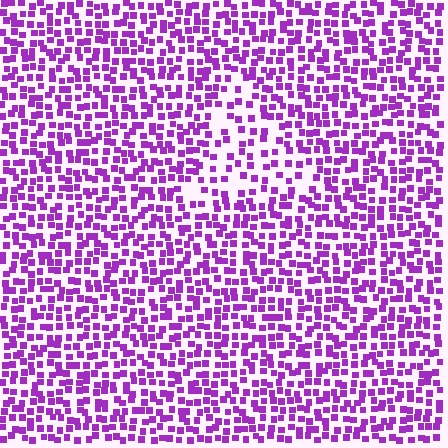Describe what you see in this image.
The image contains small purple elements arranged at two different densities. A triangle-shaped region is visible where the elements are less densely packed than the surrounding area.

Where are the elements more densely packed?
The elements are more densely packed outside the triangle boundary.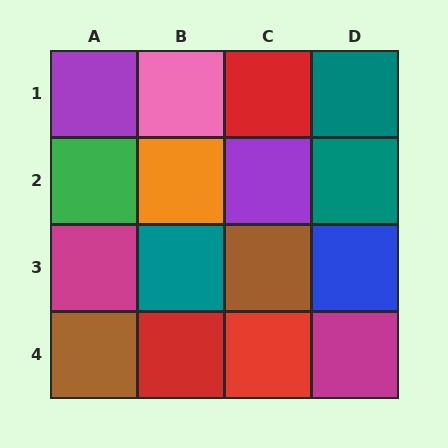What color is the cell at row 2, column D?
Teal.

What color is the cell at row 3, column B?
Teal.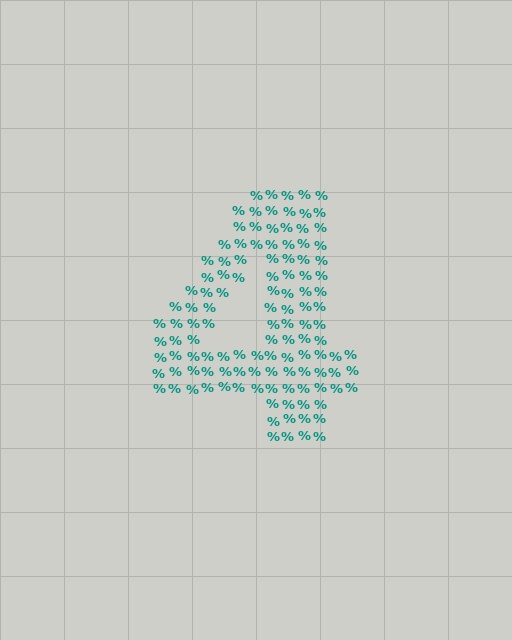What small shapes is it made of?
It is made of small percent signs.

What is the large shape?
The large shape is the digit 4.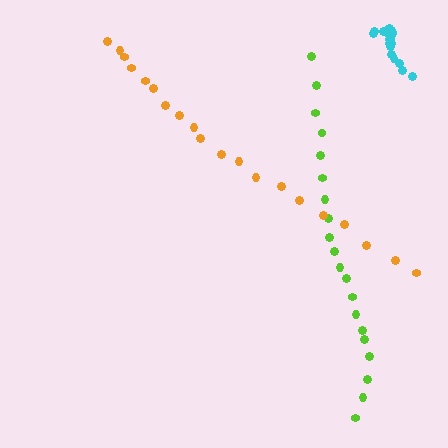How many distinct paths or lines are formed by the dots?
There are 3 distinct paths.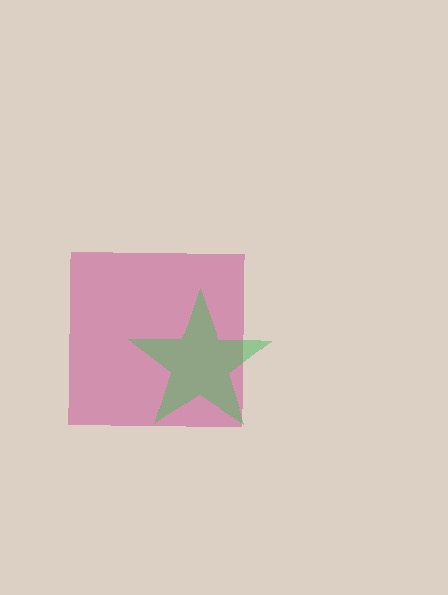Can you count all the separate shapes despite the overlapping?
Yes, there are 2 separate shapes.